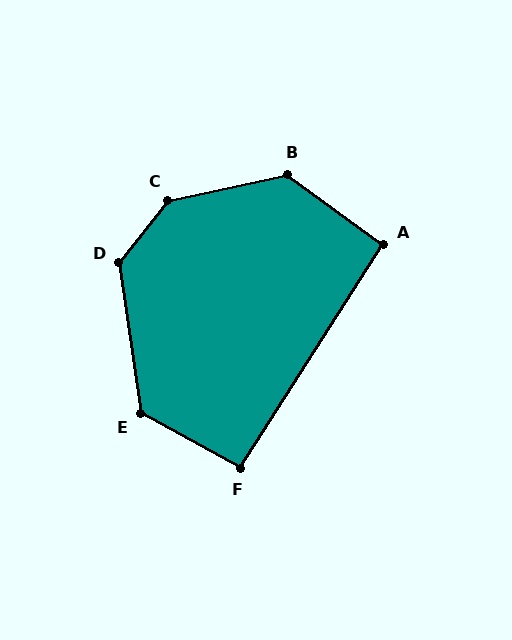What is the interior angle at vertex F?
Approximately 94 degrees (approximately right).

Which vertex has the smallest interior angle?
A, at approximately 93 degrees.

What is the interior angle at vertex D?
Approximately 134 degrees (obtuse).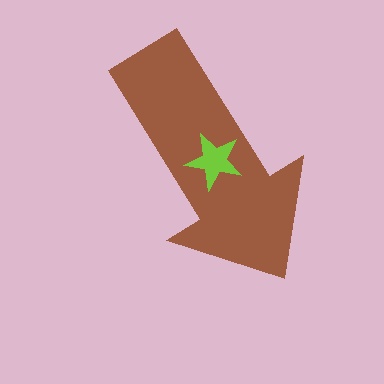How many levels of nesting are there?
2.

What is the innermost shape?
The lime star.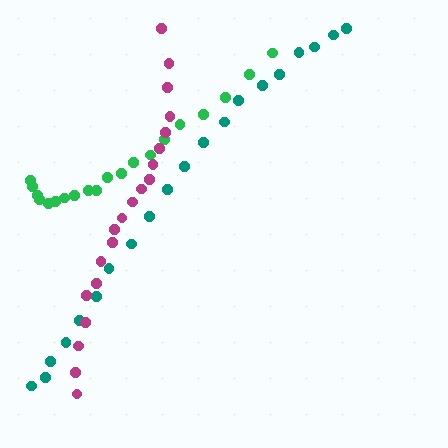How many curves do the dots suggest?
There are 3 distinct paths.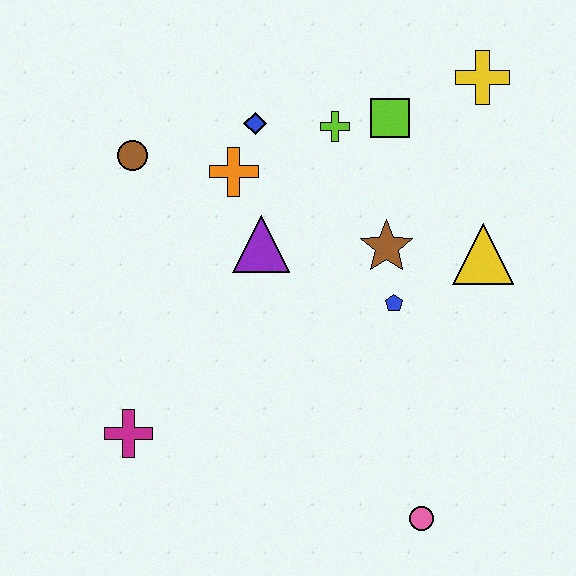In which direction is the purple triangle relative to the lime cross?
The purple triangle is below the lime cross.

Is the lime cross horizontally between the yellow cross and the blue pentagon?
No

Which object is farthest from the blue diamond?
The pink circle is farthest from the blue diamond.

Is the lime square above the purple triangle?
Yes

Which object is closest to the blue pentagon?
The brown star is closest to the blue pentagon.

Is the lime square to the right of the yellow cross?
No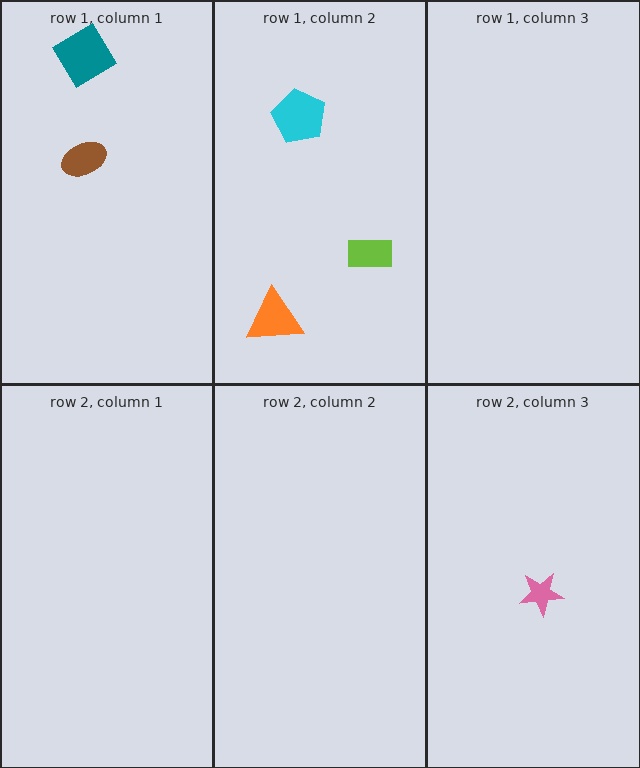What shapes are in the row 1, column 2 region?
The cyan pentagon, the lime rectangle, the orange triangle.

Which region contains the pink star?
The row 2, column 3 region.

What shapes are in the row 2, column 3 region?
The pink star.